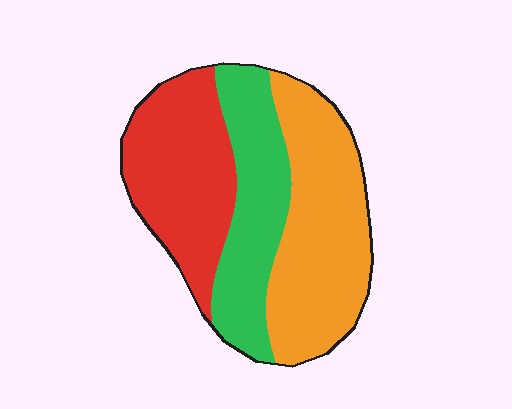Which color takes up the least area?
Green, at roughly 30%.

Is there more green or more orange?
Orange.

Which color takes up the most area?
Orange, at roughly 40%.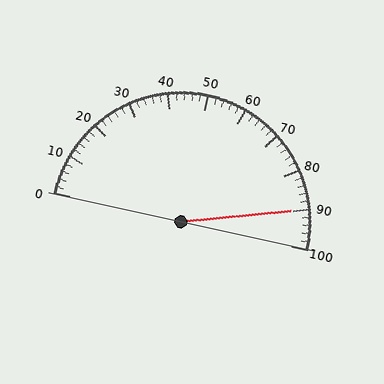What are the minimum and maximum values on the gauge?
The gauge ranges from 0 to 100.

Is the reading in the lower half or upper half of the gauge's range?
The reading is in the upper half of the range (0 to 100).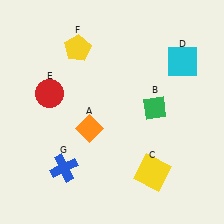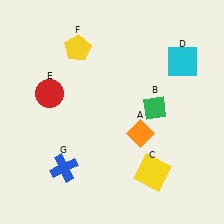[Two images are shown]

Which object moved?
The orange diamond (A) moved right.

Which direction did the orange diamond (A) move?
The orange diamond (A) moved right.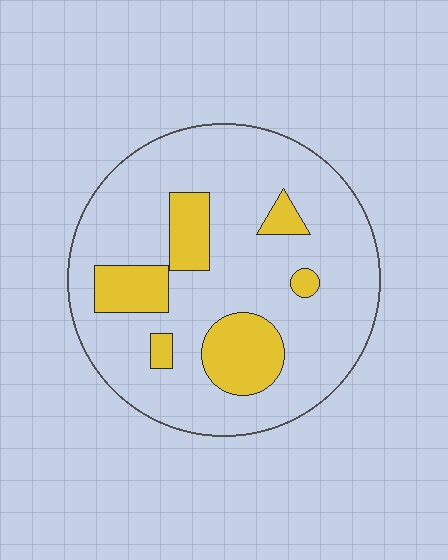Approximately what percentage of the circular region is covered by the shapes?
Approximately 20%.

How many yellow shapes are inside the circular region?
6.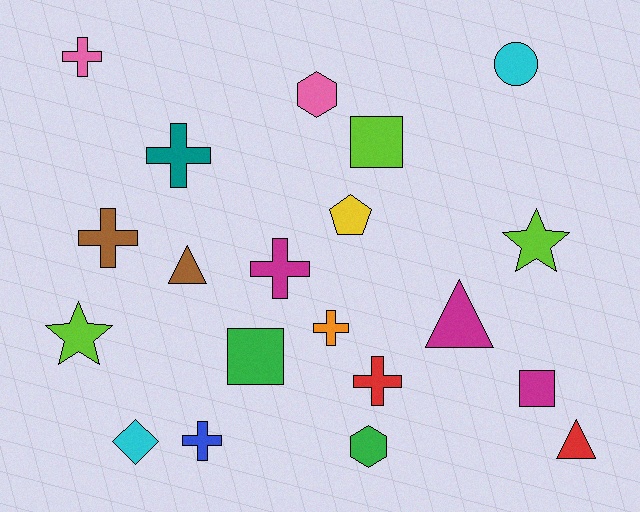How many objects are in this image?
There are 20 objects.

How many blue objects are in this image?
There is 1 blue object.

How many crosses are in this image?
There are 7 crosses.